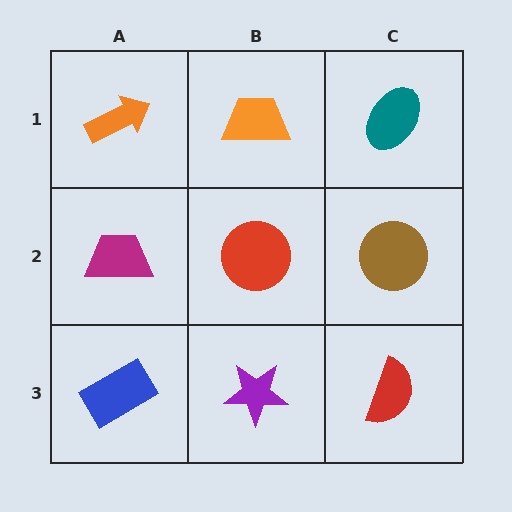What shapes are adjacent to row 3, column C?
A brown circle (row 2, column C), a purple star (row 3, column B).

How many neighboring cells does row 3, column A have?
2.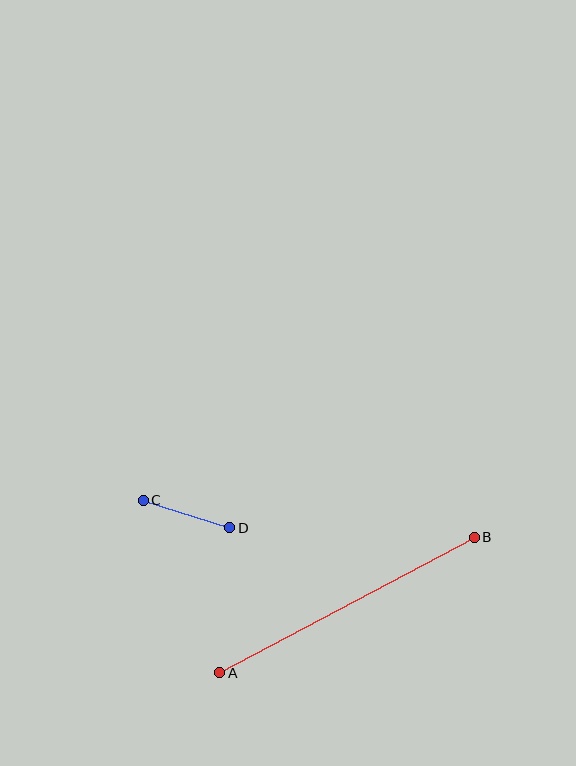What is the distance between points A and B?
The distance is approximately 288 pixels.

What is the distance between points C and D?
The distance is approximately 91 pixels.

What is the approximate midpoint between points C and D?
The midpoint is at approximately (186, 514) pixels.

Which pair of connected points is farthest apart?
Points A and B are farthest apart.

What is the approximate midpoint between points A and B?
The midpoint is at approximately (347, 605) pixels.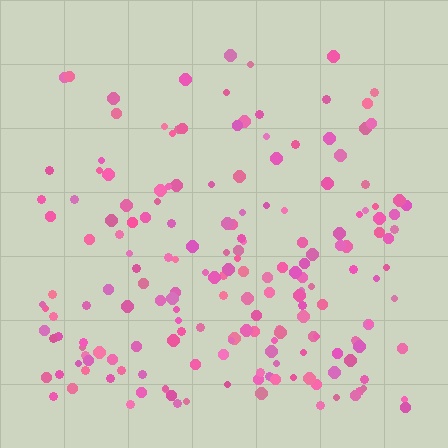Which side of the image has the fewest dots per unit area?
The top.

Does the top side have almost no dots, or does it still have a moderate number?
Still a moderate number, just noticeably fewer than the bottom.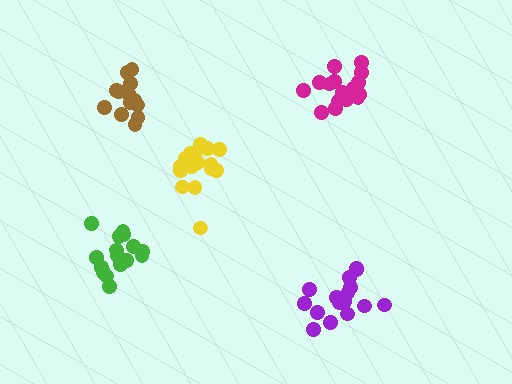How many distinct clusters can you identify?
There are 5 distinct clusters.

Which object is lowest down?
The purple cluster is bottommost.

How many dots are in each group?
Group 1: 16 dots, Group 2: 18 dots, Group 3: 16 dots, Group 4: 18 dots, Group 5: 14 dots (82 total).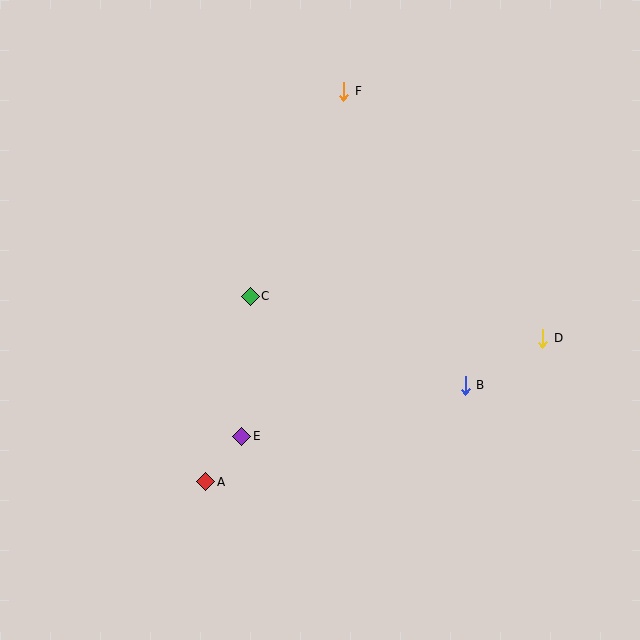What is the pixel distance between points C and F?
The distance between C and F is 225 pixels.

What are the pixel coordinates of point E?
Point E is at (242, 436).